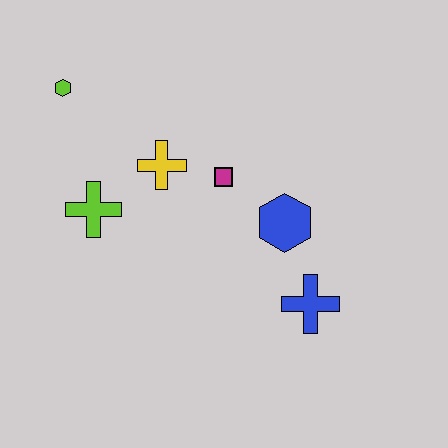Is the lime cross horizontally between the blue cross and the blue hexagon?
No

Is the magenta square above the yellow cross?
No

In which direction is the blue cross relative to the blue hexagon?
The blue cross is below the blue hexagon.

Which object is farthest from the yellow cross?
The blue cross is farthest from the yellow cross.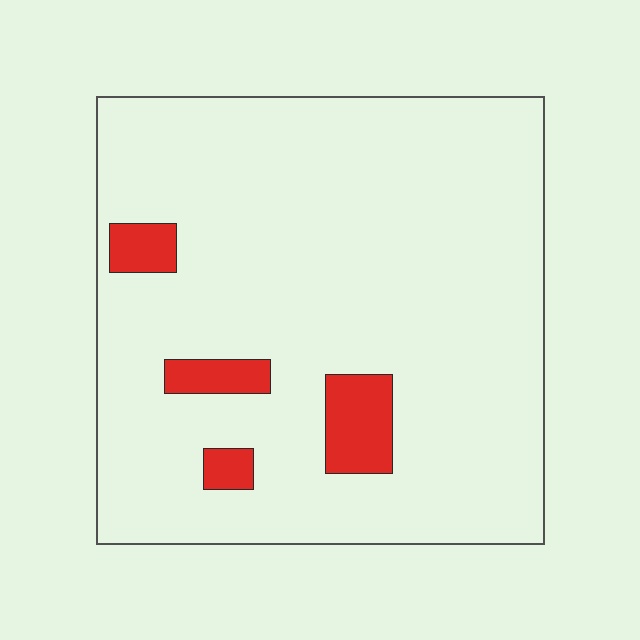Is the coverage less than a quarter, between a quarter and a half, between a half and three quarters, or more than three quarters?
Less than a quarter.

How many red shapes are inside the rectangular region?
4.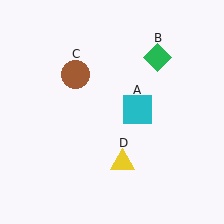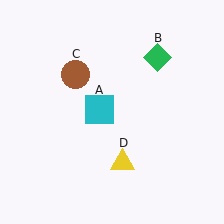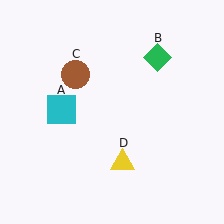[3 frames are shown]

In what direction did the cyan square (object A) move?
The cyan square (object A) moved left.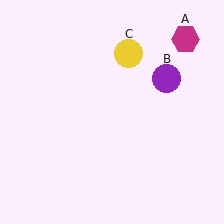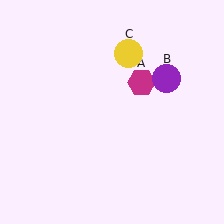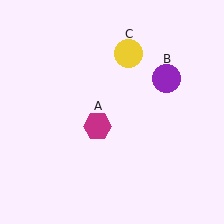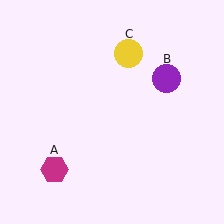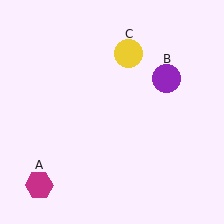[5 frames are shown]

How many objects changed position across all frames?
1 object changed position: magenta hexagon (object A).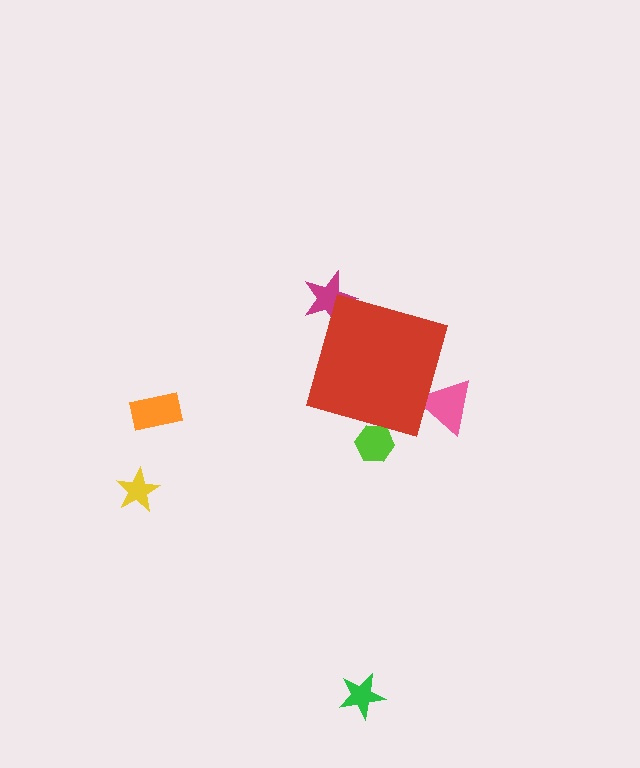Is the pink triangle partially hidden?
Yes, the pink triangle is partially hidden behind the red diamond.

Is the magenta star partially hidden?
Yes, the magenta star is partially hidden behind the red diamond.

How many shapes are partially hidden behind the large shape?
3 shapes are partially hidden.